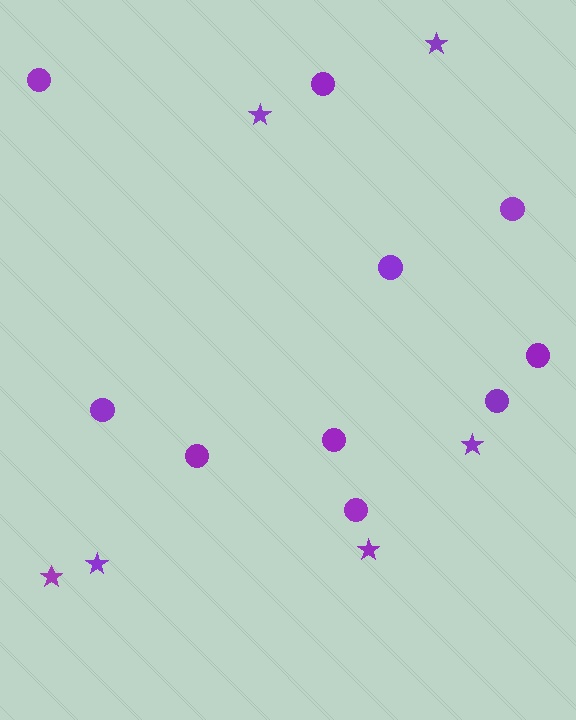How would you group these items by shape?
There are 2 groups: one group of stars (6) and one group of circles (10).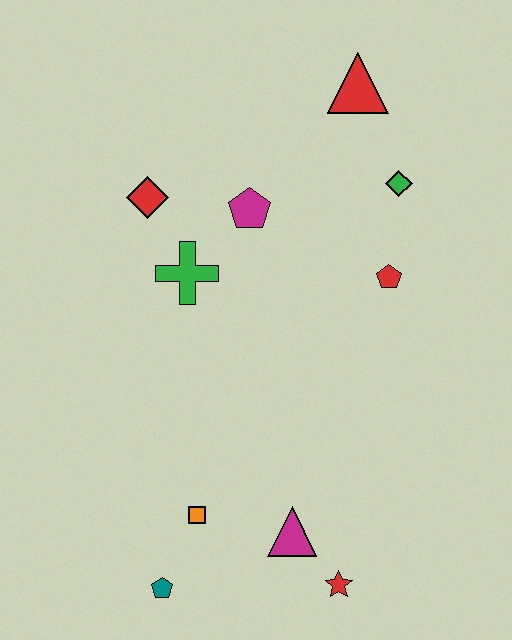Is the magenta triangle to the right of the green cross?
Yes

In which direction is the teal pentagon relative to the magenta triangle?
The teal pentagon is to the left of the magenta triangle.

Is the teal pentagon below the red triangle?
Yes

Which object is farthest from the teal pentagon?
The red triangle is farthest from the teal pentagon.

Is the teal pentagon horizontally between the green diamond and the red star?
No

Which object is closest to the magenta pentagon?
The green cross is closest to the magenta pentagon.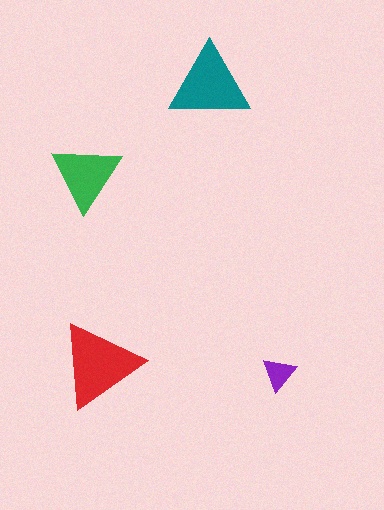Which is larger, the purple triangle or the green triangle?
The green one.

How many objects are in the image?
There are 4 objects in the image.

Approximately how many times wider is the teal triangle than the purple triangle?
About 2.5 times wider.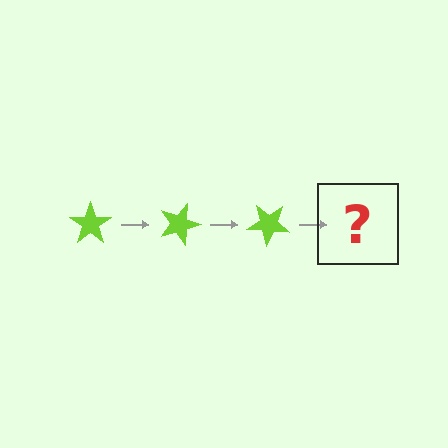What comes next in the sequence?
The next element should be a lime star rotated 60 degrees.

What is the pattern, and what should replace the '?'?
The pattern is that the star rotates 20 degrees each step. The '?' should be a lime star rotated 60 degrees.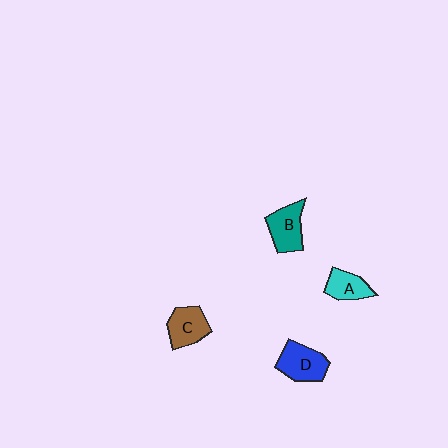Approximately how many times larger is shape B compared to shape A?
Approximately 1.3 times.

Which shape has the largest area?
Shape D (blue).